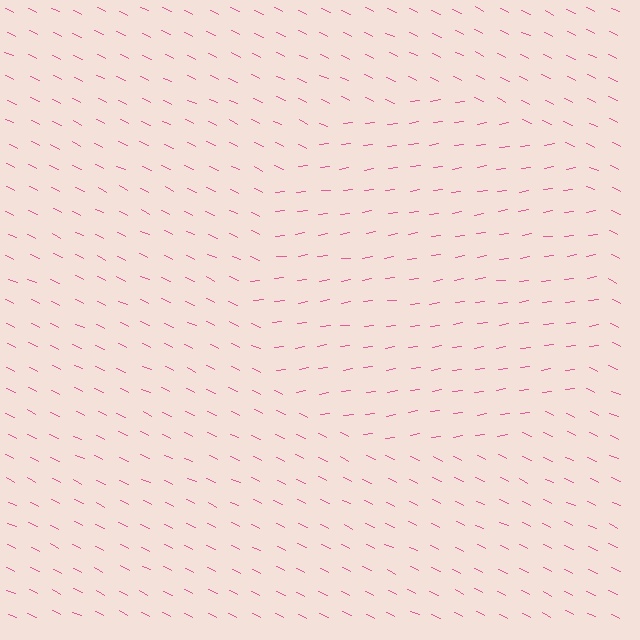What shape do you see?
I see a circle.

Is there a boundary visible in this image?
Yes, there is a texture boundary formed by a change in line orientation.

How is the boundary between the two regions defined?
The boundary is defined purely by a change in line orientation (approximately 33 degrees difference). All lines are the same color and thickness.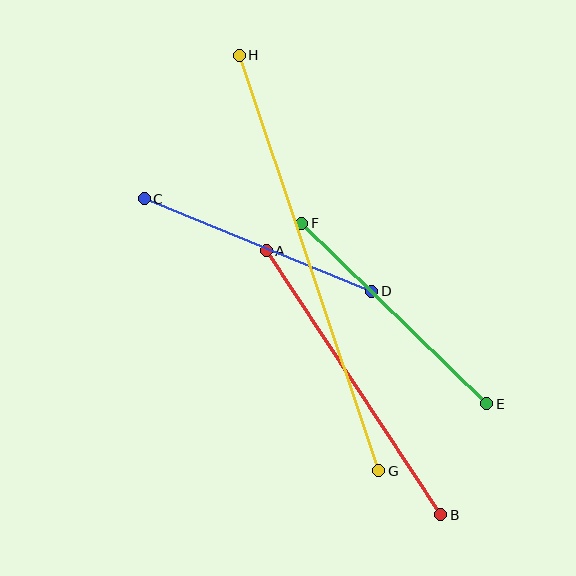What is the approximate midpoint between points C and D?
The midpoint is at approximately (258, 245) pixels.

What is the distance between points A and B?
The distance is approximately 317 pixels.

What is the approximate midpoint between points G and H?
The midpoint is at approximately (309, 263) pixels.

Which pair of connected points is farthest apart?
Points G and H are farthest apart.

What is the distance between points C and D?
The distance is approximately 245 pixels.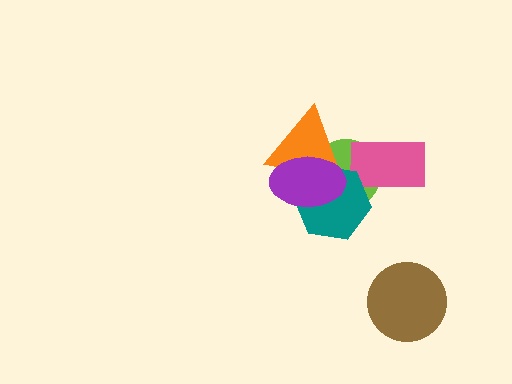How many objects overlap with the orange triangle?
3 objects overlap with the orange triangle.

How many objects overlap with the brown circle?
0 objects overlap with the brown circle.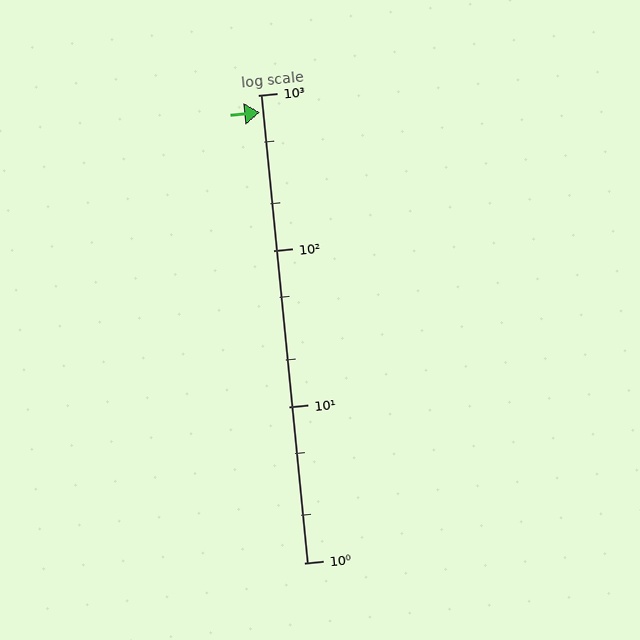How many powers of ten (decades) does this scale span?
The scale spans 3 decades, from 1 to 1000.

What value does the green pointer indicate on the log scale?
The pointer indicates approximately 770.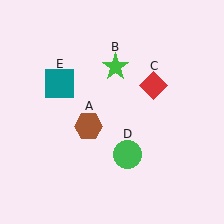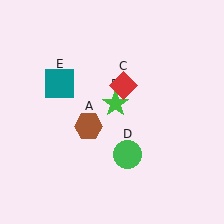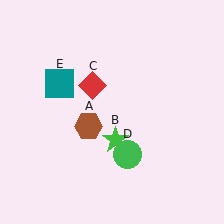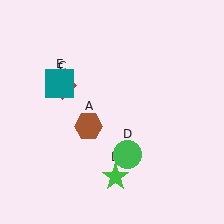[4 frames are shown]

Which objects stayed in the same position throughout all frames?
Brown hexagon (object A) and green circle (object D) and teal square (object E) remained stationary.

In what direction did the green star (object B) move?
The green star (object B) moved down.